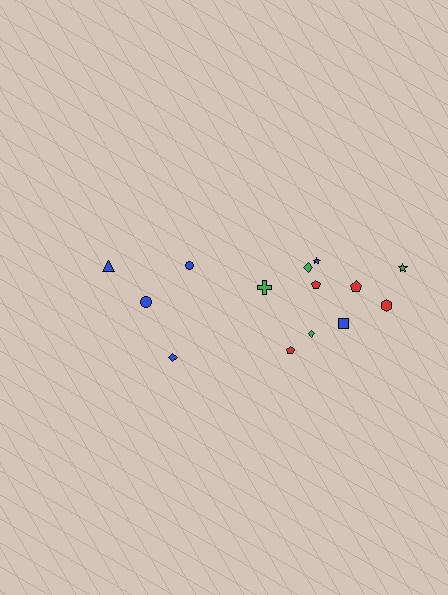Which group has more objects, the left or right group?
The right group.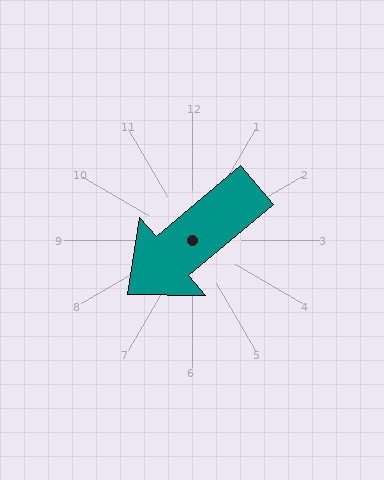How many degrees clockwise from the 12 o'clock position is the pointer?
Approximately 230 degrees.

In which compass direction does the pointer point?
Southwest.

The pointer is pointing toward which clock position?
Roughly 8 o'clock.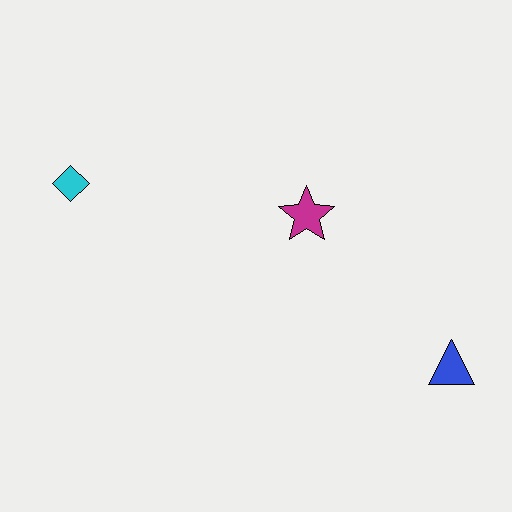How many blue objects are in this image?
There is 1 blue object.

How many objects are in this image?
There are 3 objects.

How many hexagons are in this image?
There are no hexagons.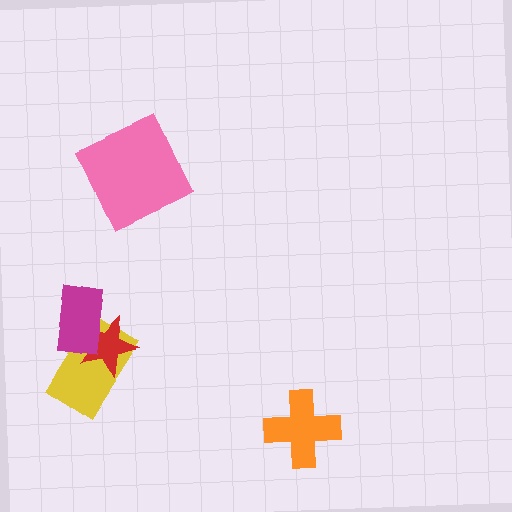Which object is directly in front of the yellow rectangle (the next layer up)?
The red star is directly in front of the yellow rectangle.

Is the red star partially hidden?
Yes, it is partially covered by another shape.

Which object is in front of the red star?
The magenta rectangle is in front of the red star.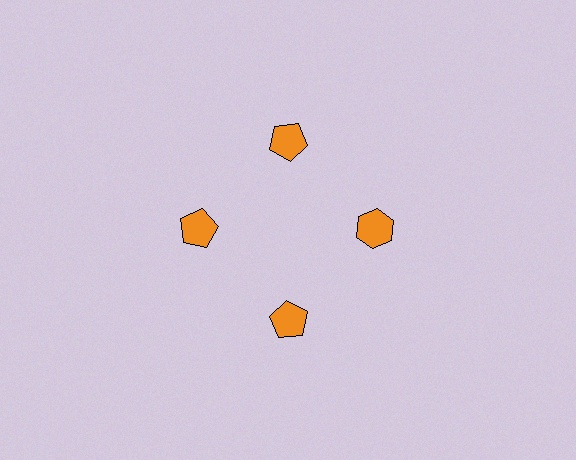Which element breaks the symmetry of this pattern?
The orange hexagon at roughly the 3 o'clock position breaks the symmetry. All other shapes are orange pentagons.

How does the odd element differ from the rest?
It has a different shape: hexagon instead of pentagon.